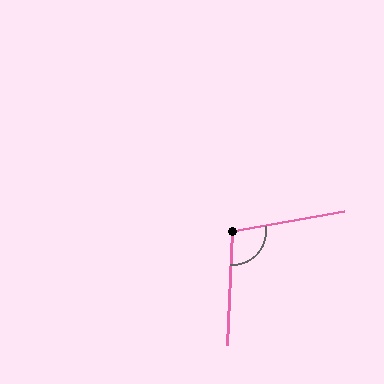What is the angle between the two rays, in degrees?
Approximately 103 degrees.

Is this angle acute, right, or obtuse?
It is obtuse.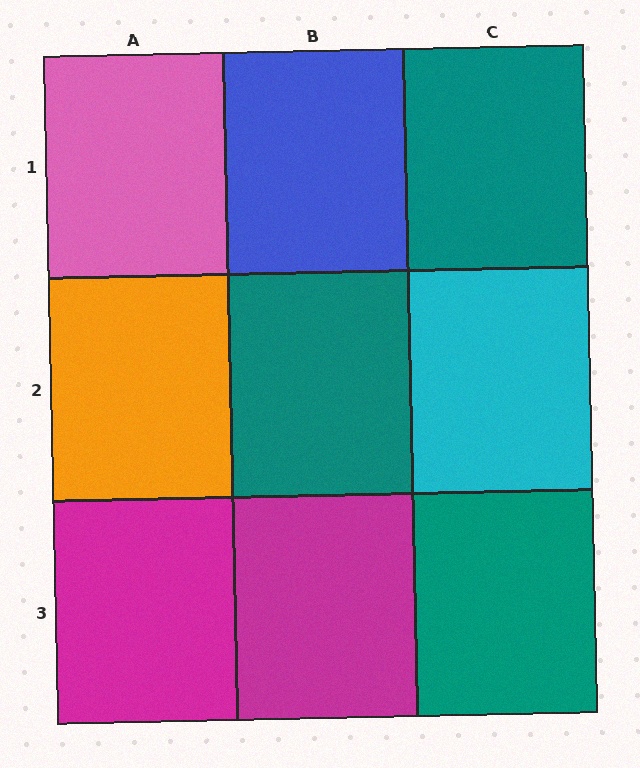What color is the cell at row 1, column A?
Pink.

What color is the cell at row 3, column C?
Teal.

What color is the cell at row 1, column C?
Teal.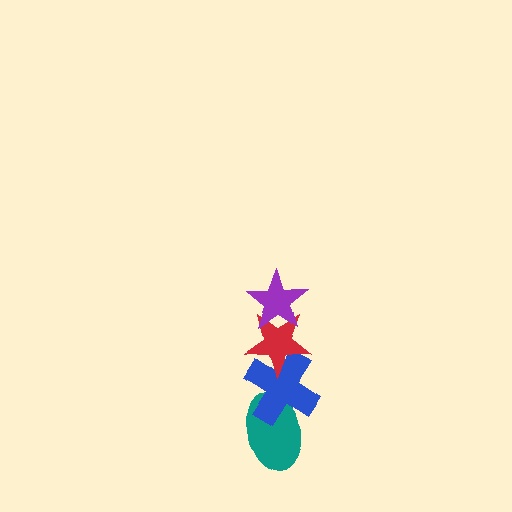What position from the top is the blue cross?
The blue cross is 3rd from the top.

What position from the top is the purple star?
The purple star is 1st from the top.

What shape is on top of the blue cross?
The red star is on top of the blue cross.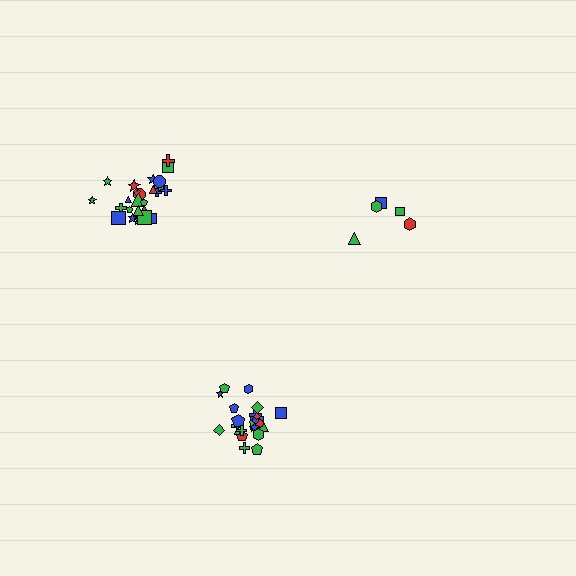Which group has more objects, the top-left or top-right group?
The top-left group.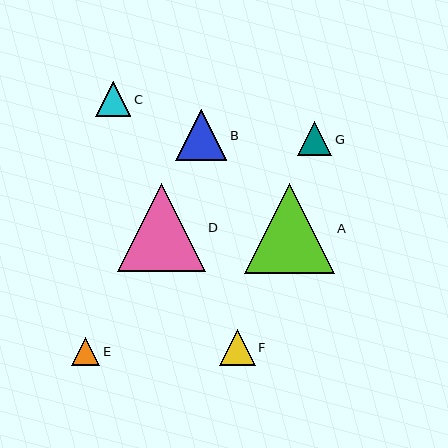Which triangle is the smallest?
Triangle E is the smallest with a size of approximately 28 pixels.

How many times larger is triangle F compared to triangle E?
Triangle F is approximately 1.3 times the size of triangle E.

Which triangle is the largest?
Triangle A is the largest with a size of approximately 90 pixels.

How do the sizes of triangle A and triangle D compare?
Triangle A and triangle D are approximately the same size.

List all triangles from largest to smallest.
From largest to smallest: A, D, B, F, C, G, E.